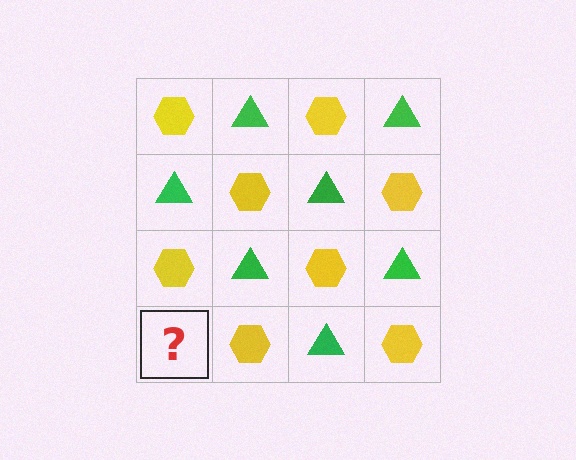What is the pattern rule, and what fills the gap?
The rule is that it alternates yellow hexagon and green triangle in a checkerboard pattern. The gap should be filled with a green triangle.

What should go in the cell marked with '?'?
The missing cell should contain a green triangle.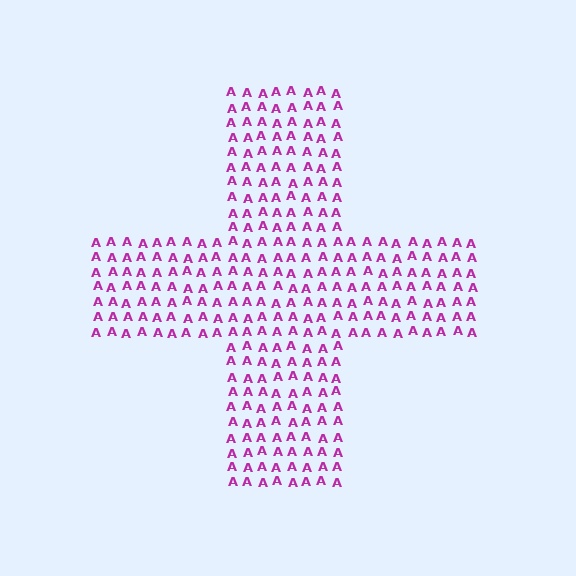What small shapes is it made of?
It is made of small letter A's.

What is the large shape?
The large shape is a cross.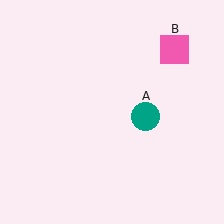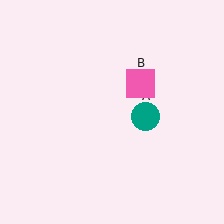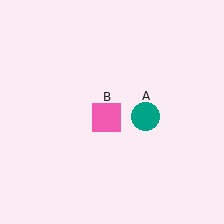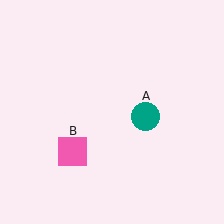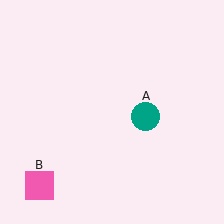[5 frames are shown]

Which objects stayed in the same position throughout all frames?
Teal circle (object A) remained stationary.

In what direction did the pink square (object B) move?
The pink square (object B) moved down and to the left.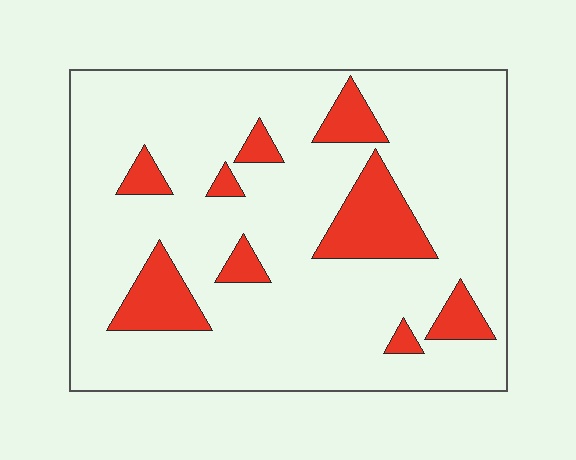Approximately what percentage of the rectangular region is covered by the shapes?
Approximately 15%.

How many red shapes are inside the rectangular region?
9.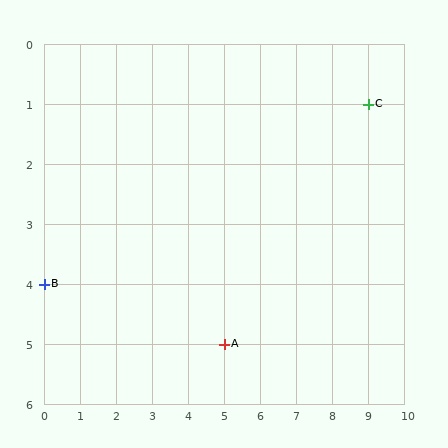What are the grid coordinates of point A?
Point A is at grid coordinates (5, 5).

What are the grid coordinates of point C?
Point C is at grid coordinates (9, 1).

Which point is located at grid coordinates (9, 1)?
Point C is at (9, 1).